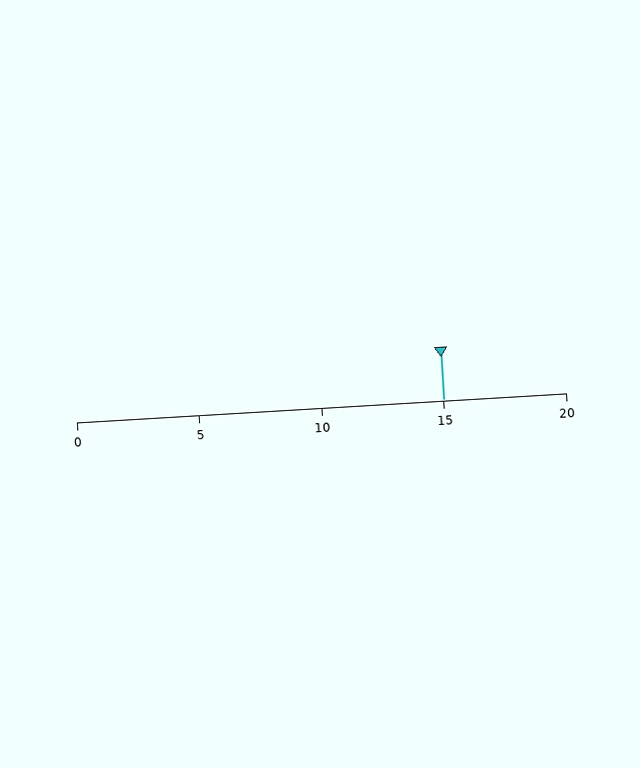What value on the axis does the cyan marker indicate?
The marker indicates approximately 15.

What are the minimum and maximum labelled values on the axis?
The axis runs from 0 to 20.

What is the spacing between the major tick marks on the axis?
The major ticks are spaced 5 apart.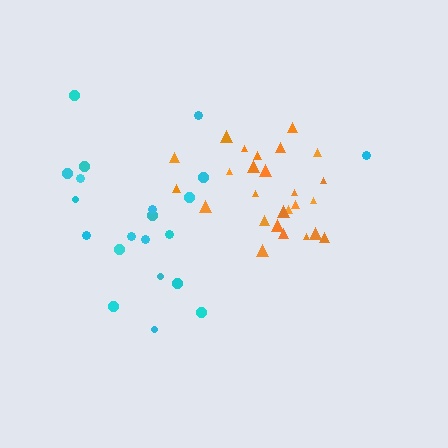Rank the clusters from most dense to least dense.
orange, cyan.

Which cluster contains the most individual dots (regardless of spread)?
Orange (26).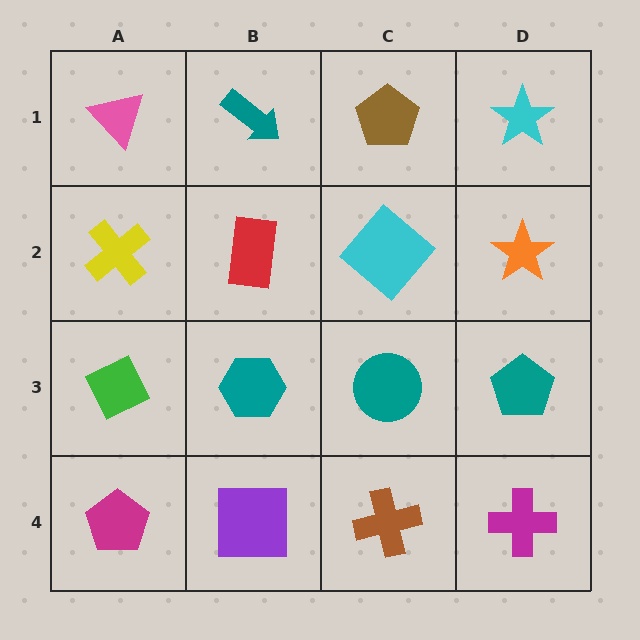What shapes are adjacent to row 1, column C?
A cyan diamond (row 2, column C), a teal arrow (row 1, column B), a cyan star (row 1, column D).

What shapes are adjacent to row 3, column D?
An orange star (row 2, column D), a magenta cross (row 4, column D), a teal circle (row 3, column C).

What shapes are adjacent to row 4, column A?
A green diamond (row 3, column A), a purple square (row 4, column B).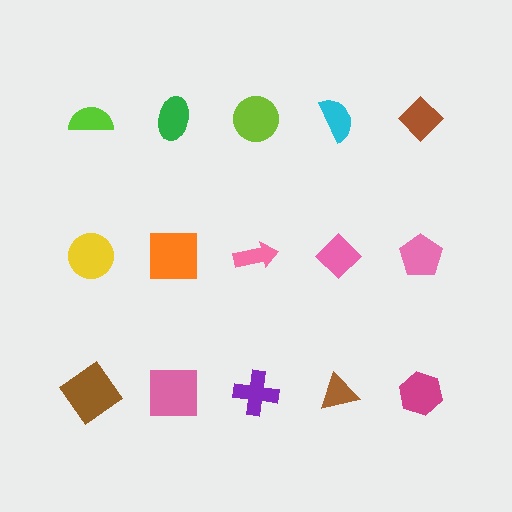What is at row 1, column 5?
A brown diamond.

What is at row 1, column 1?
A lime semicircle.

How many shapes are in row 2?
5 shapes.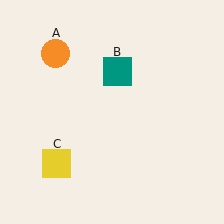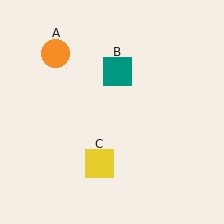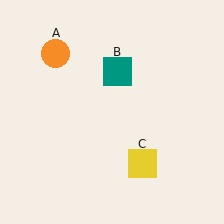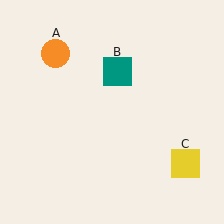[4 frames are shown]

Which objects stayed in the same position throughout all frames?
Orange circle (object A) and teal square (object B) remained stationary.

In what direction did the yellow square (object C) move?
The yellow square (object C) moved right.